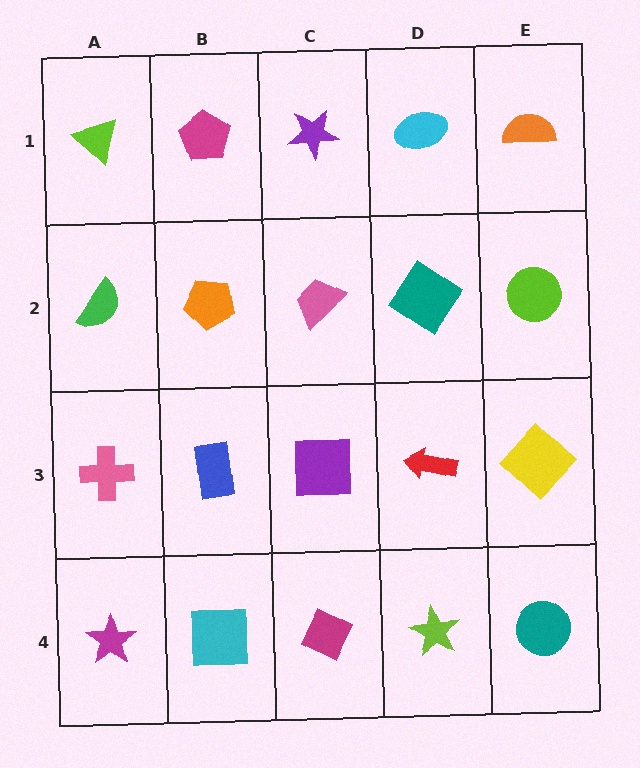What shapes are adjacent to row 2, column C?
A purple star (row 1, column C), a purple square (row 3, column C), an orange pentagon (row 2, column B), a teal diamond (row 2, column D).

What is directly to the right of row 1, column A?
A magenta pentagon.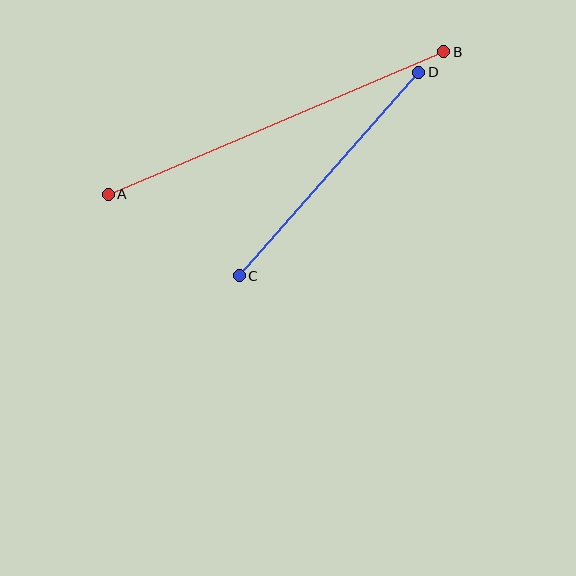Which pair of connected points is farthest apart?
Points A and B are farthest apart.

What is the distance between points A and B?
The distance is approximately 365 pixels.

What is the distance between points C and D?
The distance is approximately 272 pixels.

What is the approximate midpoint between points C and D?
The midpoint is at approximately (329, 174) pixels.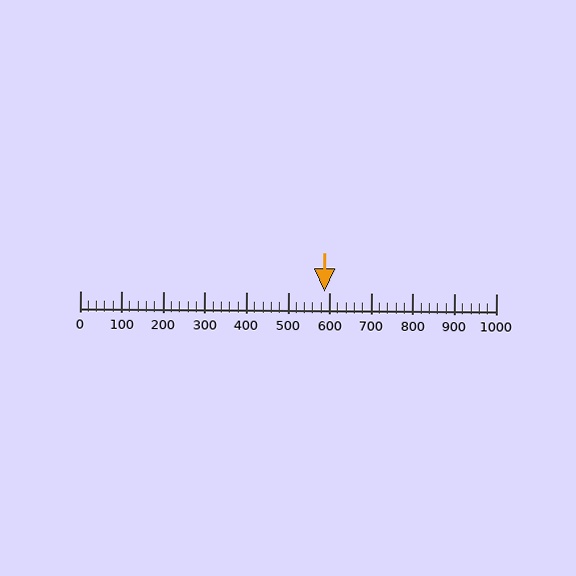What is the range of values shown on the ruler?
The ruler shows values from 0 to 1000.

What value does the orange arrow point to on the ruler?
The orange arrow points to approximately 588.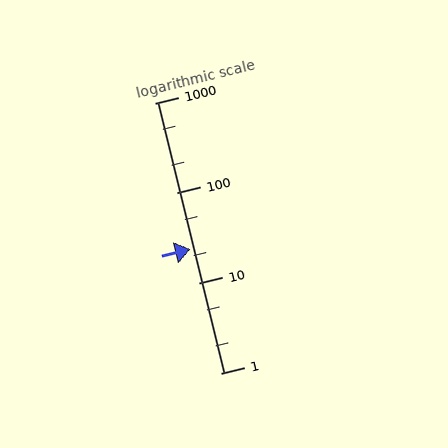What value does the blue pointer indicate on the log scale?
The pointer indicates approximately 24.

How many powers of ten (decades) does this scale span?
The scale spans 3 decades, from 1 to 1000.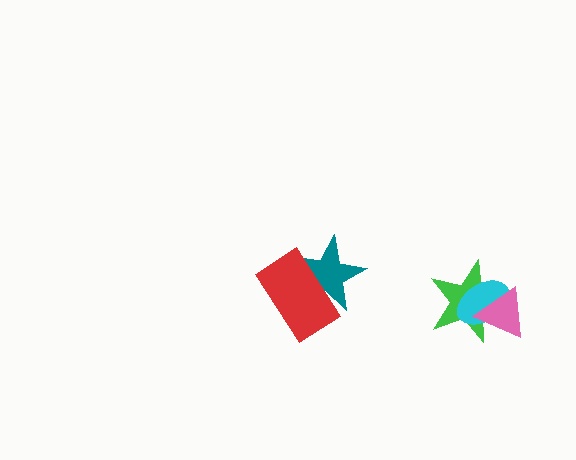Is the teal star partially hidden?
Yes, it is partially covered by another shape.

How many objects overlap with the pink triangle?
2 objects overlap with the pink triangle.